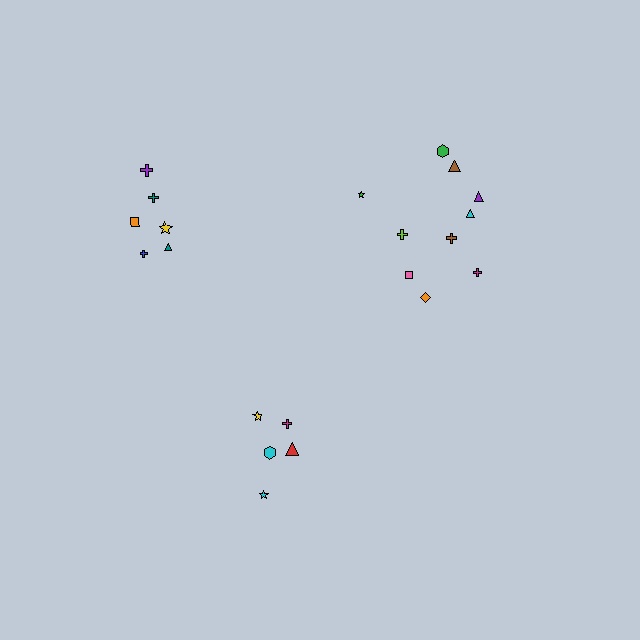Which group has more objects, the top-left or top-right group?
The top-right group.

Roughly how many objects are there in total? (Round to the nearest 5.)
Roughly 20 objects in total.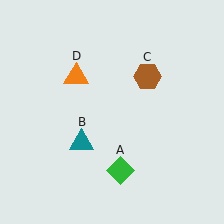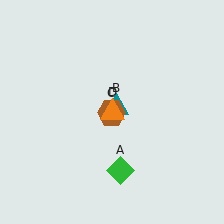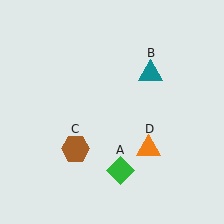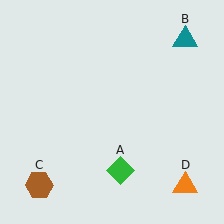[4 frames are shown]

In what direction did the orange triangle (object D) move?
The orange triangle (object D) moved down and to the right.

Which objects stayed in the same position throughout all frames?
Green diamond (object A) remained stationary.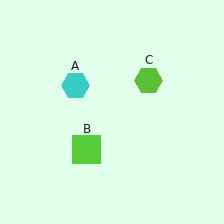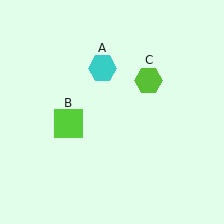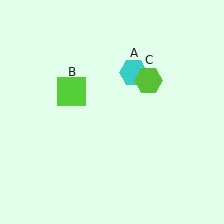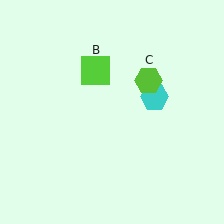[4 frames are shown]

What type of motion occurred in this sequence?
The cyan hexagon (object A), lime square (object B) rotated clockwise around the center of the scene.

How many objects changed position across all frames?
2 objects changed position: cyan hexagon (object A), lime square (object B).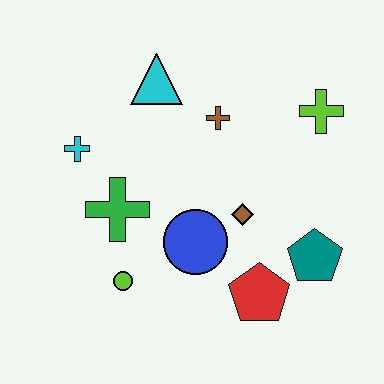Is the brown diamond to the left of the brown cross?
No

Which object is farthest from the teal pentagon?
The cyan cross is farthest from the teal pentagon.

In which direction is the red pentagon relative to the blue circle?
The red pentagon is to the right of the blue circle.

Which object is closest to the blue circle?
The brown diamond is closest to the blue circle.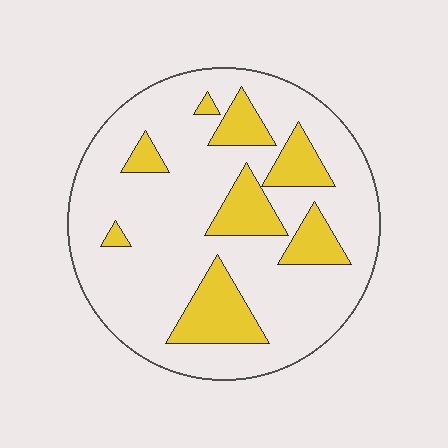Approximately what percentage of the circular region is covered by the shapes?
Approximately 20%.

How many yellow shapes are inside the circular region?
8.